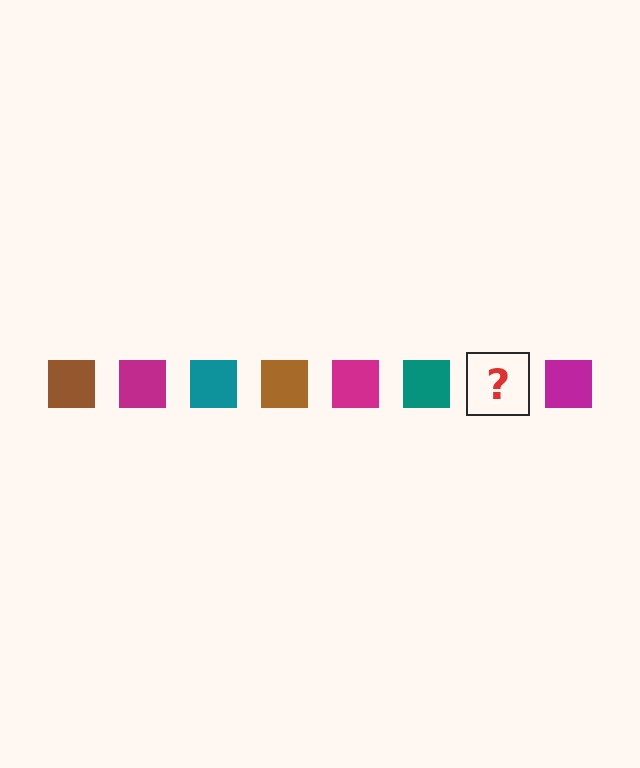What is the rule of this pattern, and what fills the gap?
The rule is that the pattern cycles through brown, magenta, teal squares. The gap should be filled with a brown square.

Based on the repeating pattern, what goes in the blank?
The blank should be a brown square.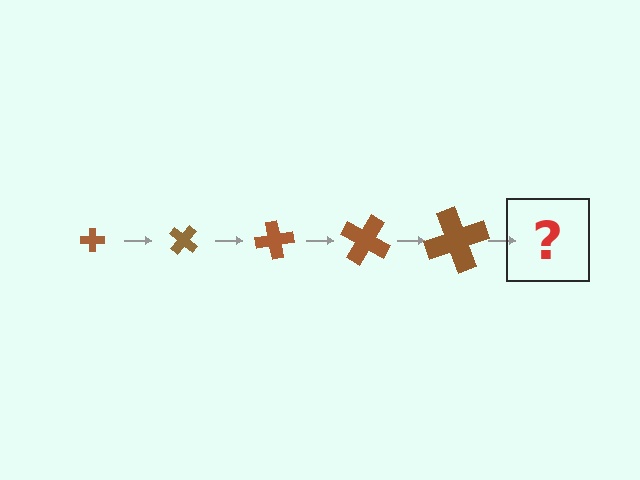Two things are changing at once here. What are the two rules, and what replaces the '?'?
The two rules are that the cross grows larger each step and it rotates 40 degrees each step. The '?' should be a cross, larger than the previous one and rotated 200 degrees from the start.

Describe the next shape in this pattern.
It should be a cross, larger than the previous one and rotated 200 degrees from the start.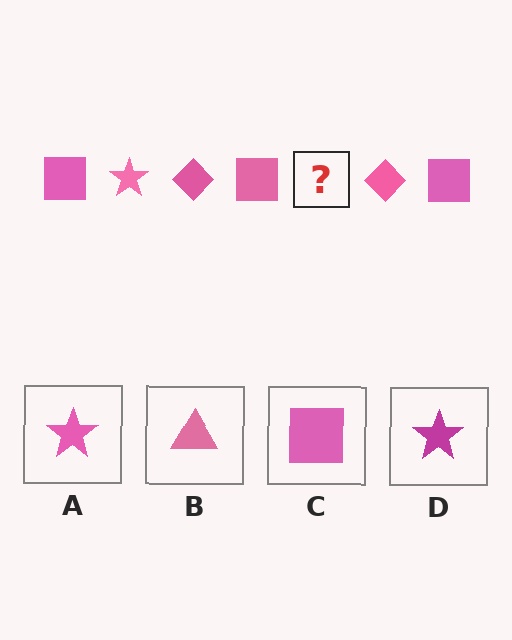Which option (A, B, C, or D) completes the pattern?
A.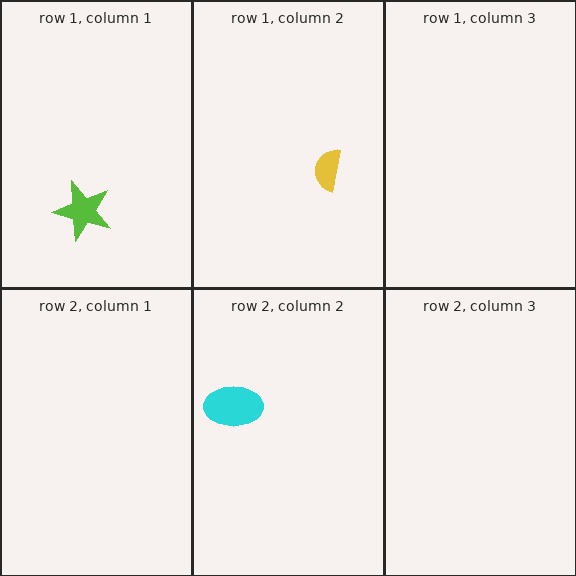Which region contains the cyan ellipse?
The row 2, column 2 region.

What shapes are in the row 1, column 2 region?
The yellow semicircle.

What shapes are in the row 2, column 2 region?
The cyan ellipse.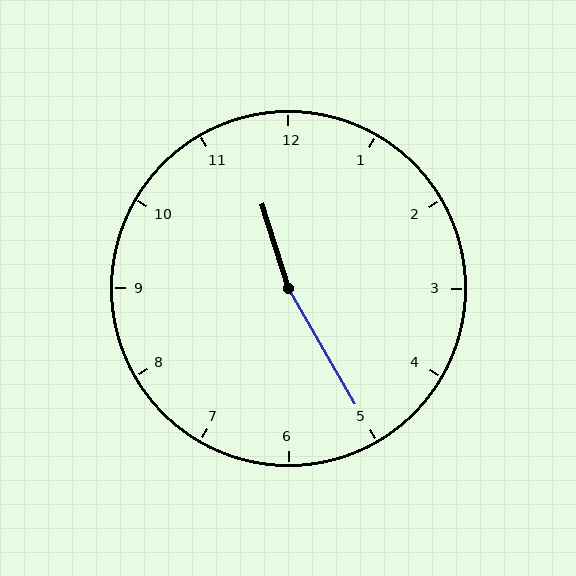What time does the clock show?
11:25.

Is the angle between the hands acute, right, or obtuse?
It is obtuse.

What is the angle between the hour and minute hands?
Approximately 168 degrees.